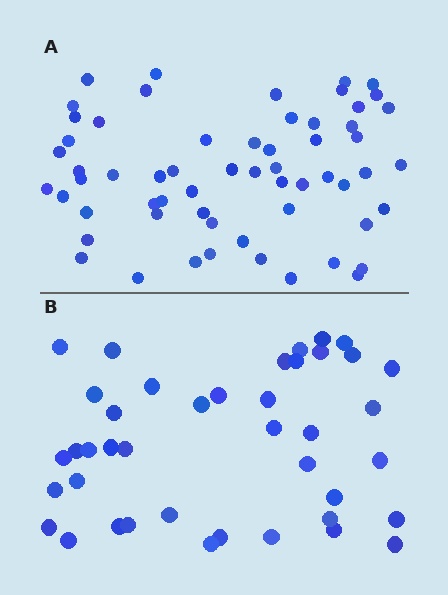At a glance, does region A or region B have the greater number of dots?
Region A (the top region) has more dots.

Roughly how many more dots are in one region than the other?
Region A has approximately 20 more dots than region B.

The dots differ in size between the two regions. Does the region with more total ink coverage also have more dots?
No. Region B has more total ink coverage because its dots are larger, but region A actually contains more individual dots. Total area can be misleading — the number of items is what matters here.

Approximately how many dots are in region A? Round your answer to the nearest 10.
About 60 dots.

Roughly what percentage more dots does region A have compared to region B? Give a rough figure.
About 45% more.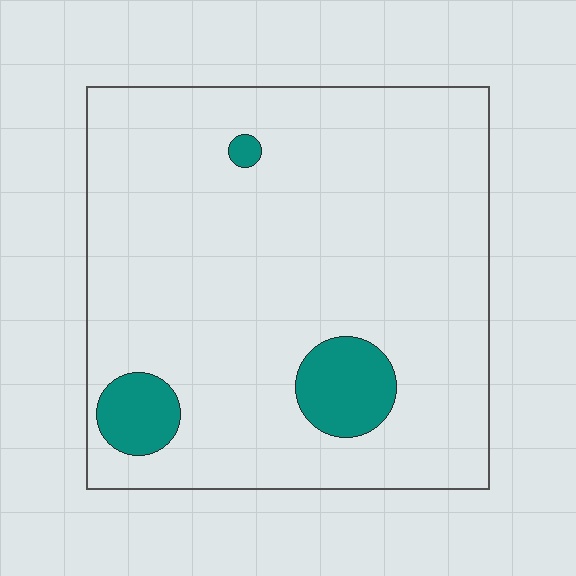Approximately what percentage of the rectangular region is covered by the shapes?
Approximately 10%.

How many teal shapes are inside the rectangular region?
3.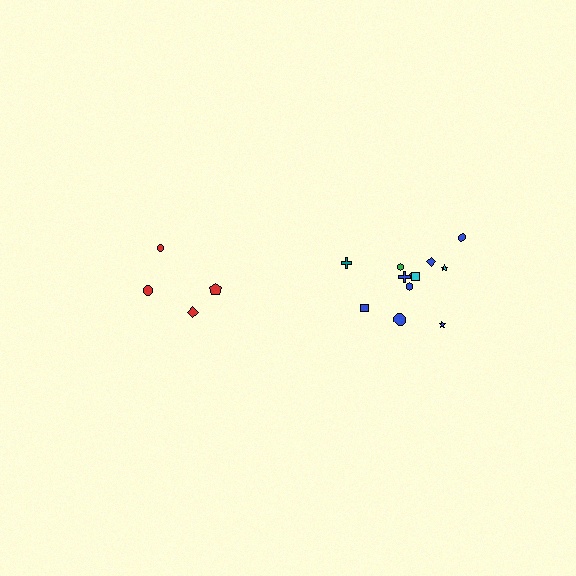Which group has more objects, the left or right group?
The right group.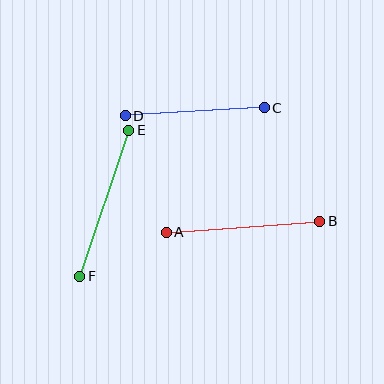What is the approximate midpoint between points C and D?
The midpoint is at approximately (195, 112) pixels.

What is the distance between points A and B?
The distance is approximately 154 pixels.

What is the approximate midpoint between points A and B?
The midpoint is at approximately (243, 227) pixels.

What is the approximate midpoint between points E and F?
The midpoint is at approximately (104, 203) pixels.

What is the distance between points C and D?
The distance is approximately 139 pixels.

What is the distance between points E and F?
The distance is approximately 154 pixels.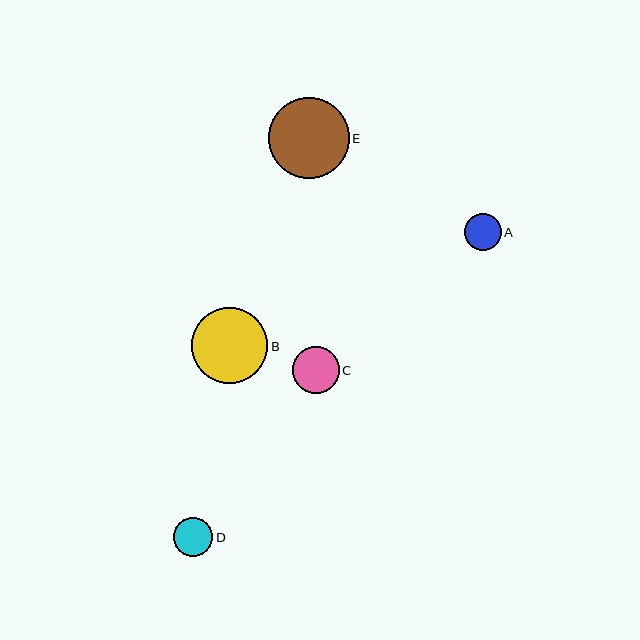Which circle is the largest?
Circle E is the largest with a size of approximately 81 pixels.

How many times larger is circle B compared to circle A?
Circle B is approximately 2.1 times the size of circle A.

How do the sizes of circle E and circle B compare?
Circle E and circle B are approximately the same size.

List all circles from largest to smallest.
From largest to smallest: E, B, C, D, A.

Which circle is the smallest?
Circle A is the smallest with a size of approximately 37 pixels.